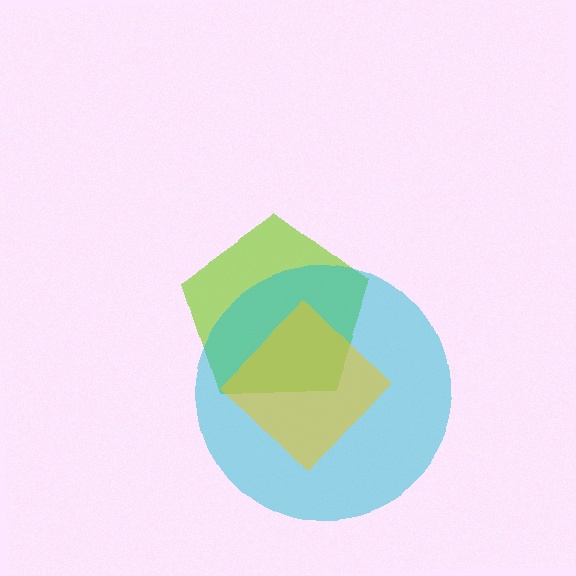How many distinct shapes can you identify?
There are 3 distinct shapes: a lime pentagon, a cyan circle, a yellow diamond.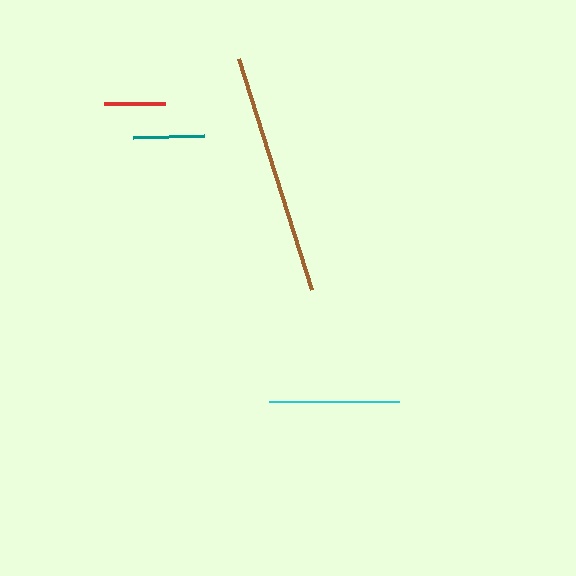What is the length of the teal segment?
The teal segment is approximately 71 pixels long.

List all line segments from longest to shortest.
From longest to shortest: brown, cyan, teal, red.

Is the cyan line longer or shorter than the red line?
The cyan line is longer than the red line.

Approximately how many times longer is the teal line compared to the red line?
The teal line is approximately 1.2 times the length of the red line.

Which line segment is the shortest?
The red line is the shortest at approximately 61 pixels.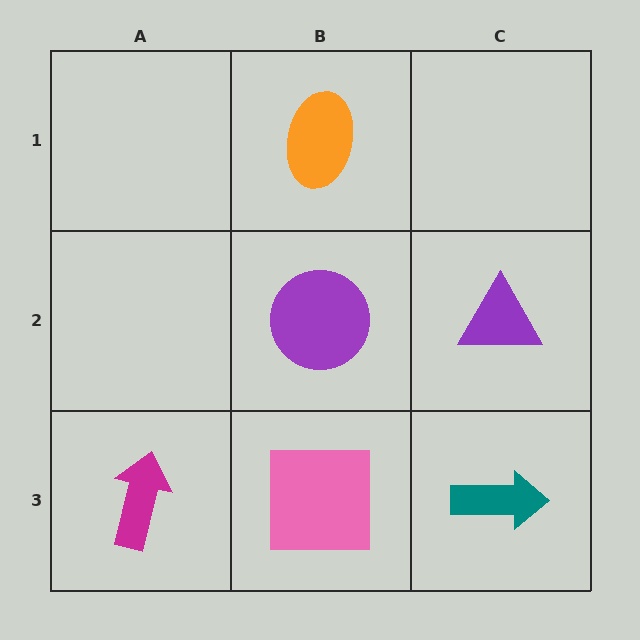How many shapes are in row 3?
3 shapes.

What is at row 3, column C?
A teal arrow.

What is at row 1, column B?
An orange ellipse.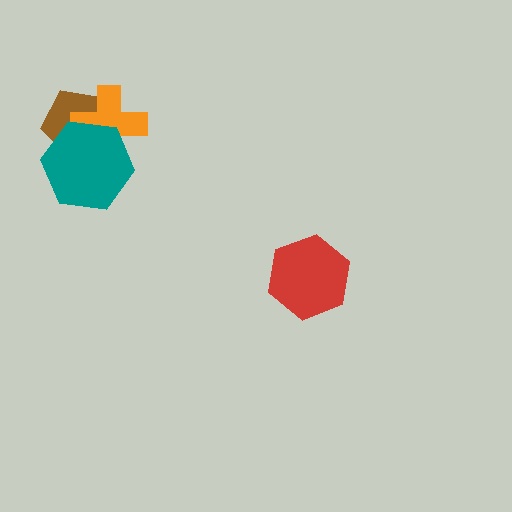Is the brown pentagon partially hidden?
Yes, it is partially covered by another shape.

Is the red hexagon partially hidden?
No, no other shape covers it.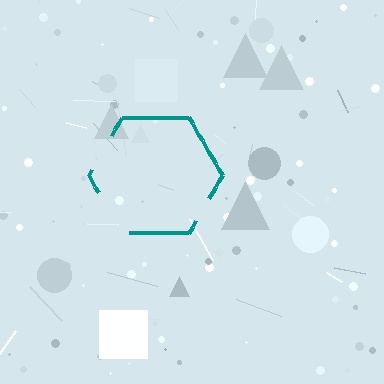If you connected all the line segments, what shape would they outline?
They would outline a hexagon.